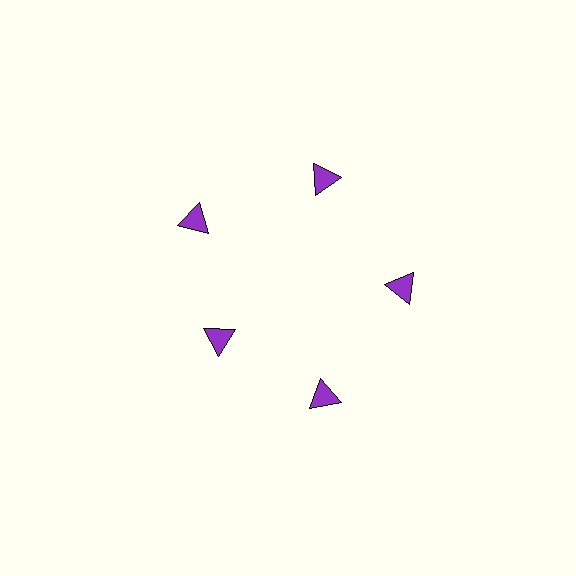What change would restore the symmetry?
The symmetry would be restored by moving it outward, back onto the ring so that all 5 triangles sit at equal angles and equal distance from the center.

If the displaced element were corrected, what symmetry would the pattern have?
It would have 5-fold rotational symmetry — the pattern would map onto itself every 72 degrees.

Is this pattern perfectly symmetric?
No. The 5 purple triangles are arranged in a ring, but one element near the 8 o'clock position is pulled inward toward the center, breaking the 5-fold rotational symmetry.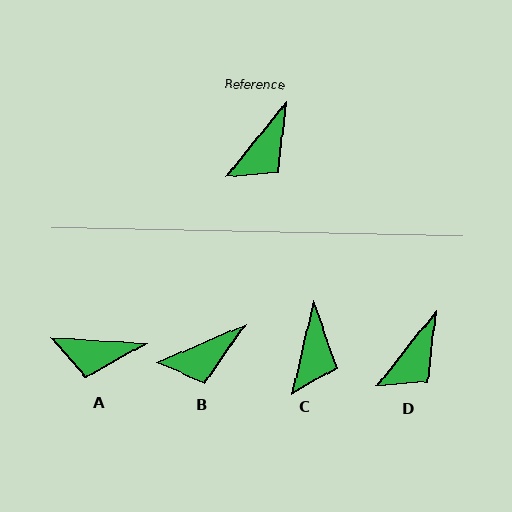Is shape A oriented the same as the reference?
No, it is off by about 54 degrees.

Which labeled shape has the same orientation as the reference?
D.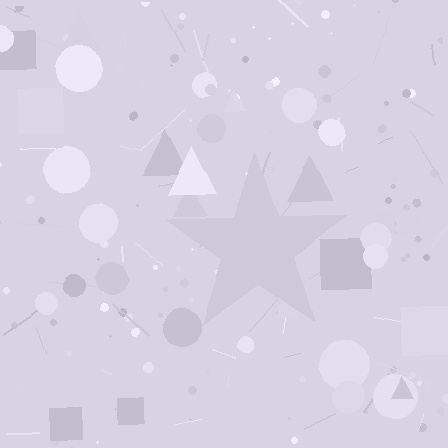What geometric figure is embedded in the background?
A star is embedded in the background.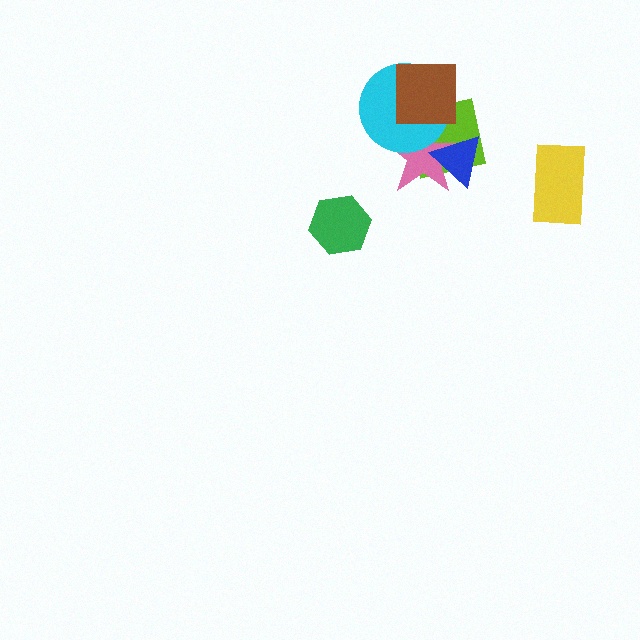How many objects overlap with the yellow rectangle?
0 objects overlap with the yellow rectangle.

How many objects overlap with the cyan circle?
3 objects overlap with the cyan circle.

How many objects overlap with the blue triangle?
2 objects overlap with the blue triangle.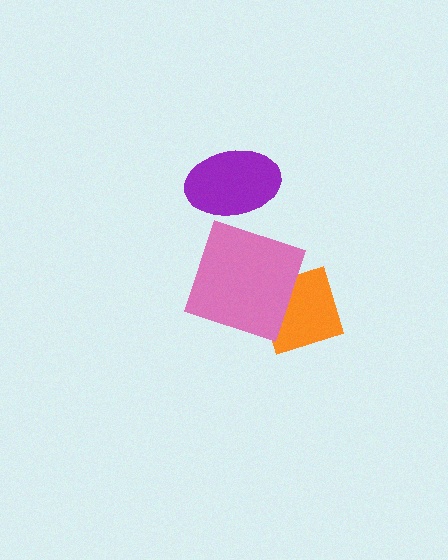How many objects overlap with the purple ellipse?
0 objects overlap with the purple ellipse.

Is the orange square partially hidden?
Yes, it is partially covered by another shape.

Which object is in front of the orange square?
The pink square is in front of the orange square.